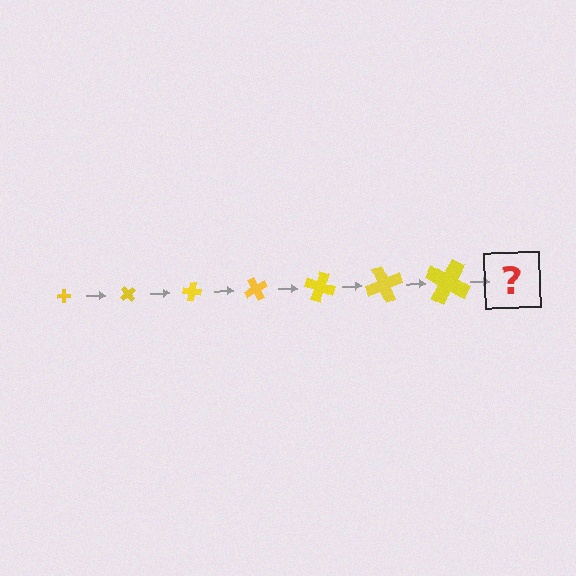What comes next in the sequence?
The next element should be a cross, larger than the previous one and rotated 350 degrees from the start.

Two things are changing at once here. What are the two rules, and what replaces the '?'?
The two rules are that the cross grows larger each step and it rotates 50 degrees each step. The '?' should be a cross, larger than the previous one and rotated 350 degrees from the start.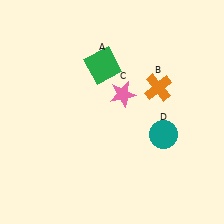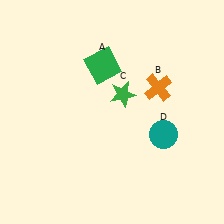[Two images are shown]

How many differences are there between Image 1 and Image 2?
There is 1 difference between the two images.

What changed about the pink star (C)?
In Image 1, C is pink. In Image 2, it changed to green.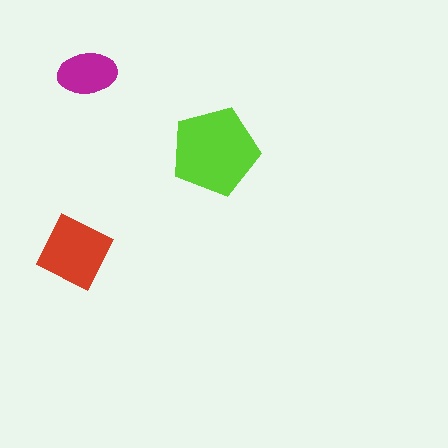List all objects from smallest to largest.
The magenta ellipse, the red square, the lime pentagon.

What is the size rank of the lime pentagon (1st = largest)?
1st.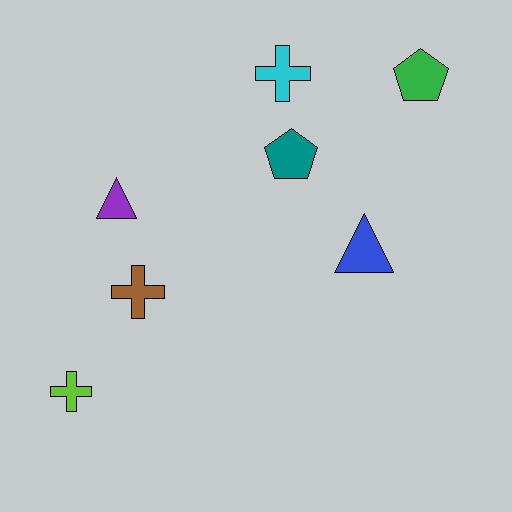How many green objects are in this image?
There is 1 green object.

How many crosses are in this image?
There are 3 crosses.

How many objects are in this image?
There are 7 objects.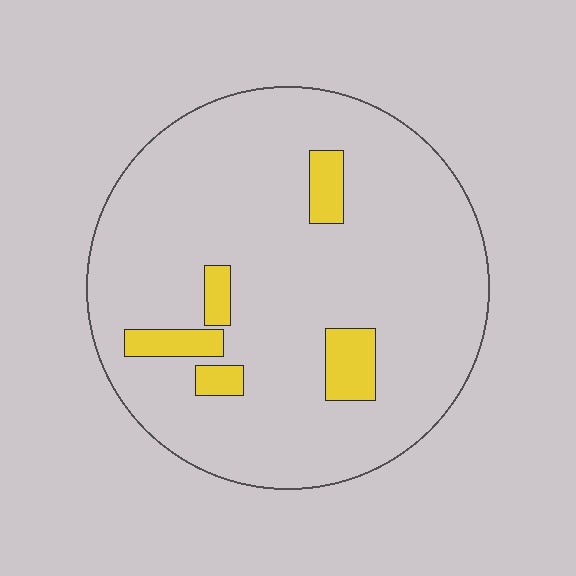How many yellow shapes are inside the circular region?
5.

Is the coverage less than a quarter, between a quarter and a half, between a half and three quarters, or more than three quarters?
Less than a quarter.